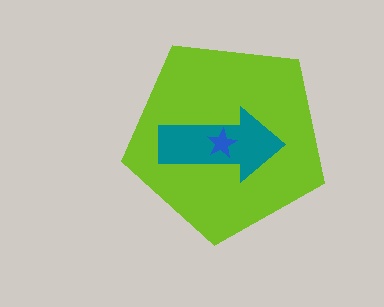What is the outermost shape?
The lime pentagon.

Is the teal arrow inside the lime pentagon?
Yes.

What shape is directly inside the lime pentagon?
The teal arrow.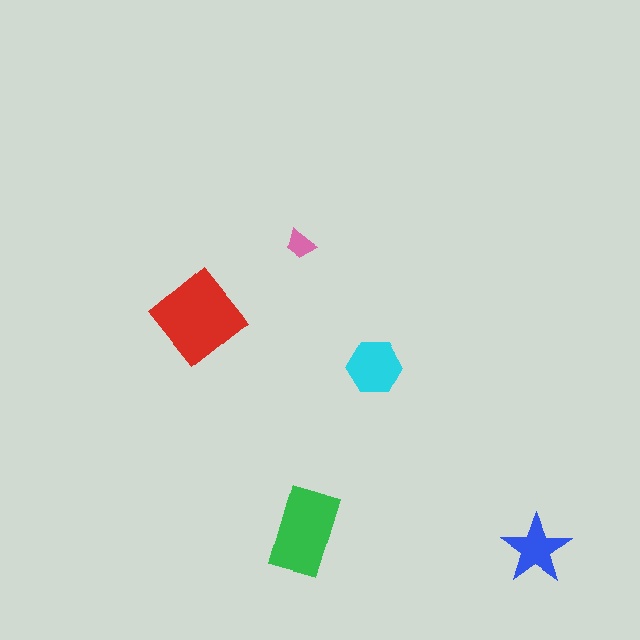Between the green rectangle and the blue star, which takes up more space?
The green rectangle.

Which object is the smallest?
The pink trapezoid.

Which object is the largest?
The red diamond.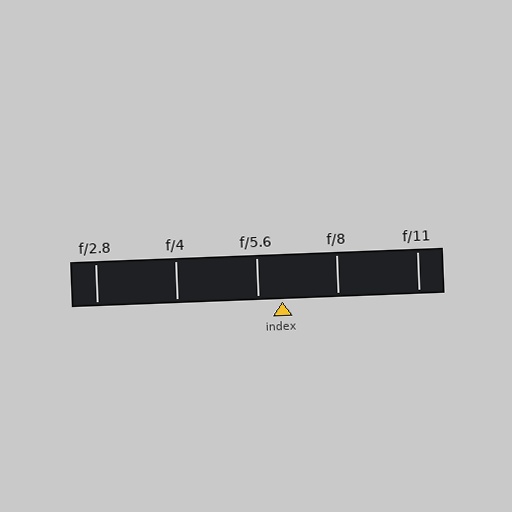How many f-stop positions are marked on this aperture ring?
There are 5 f-stop positions marked.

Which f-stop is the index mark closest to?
The index mark is closest to f/5.6.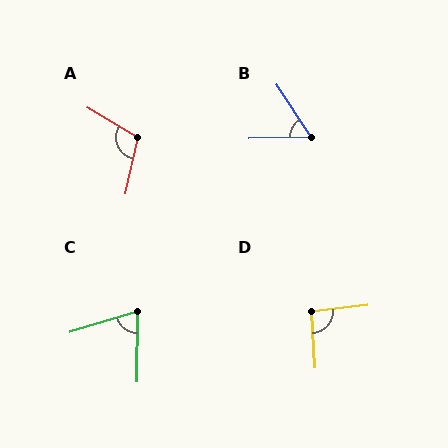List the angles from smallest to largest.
B (58°), C (72°), D (93°), A (109°).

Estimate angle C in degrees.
Approximately 72 degrees.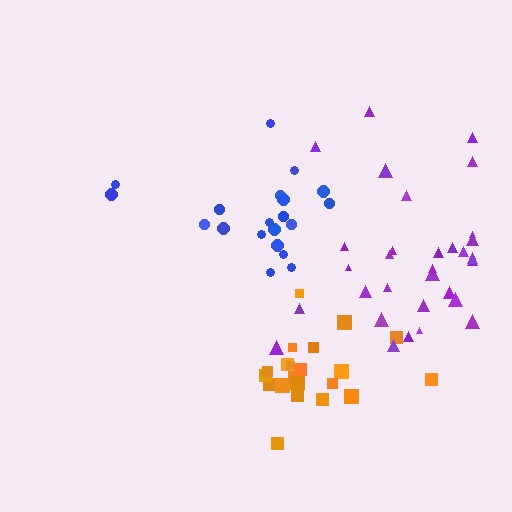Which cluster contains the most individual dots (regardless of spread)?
Purple (33).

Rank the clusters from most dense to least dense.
orange, blue, purple.